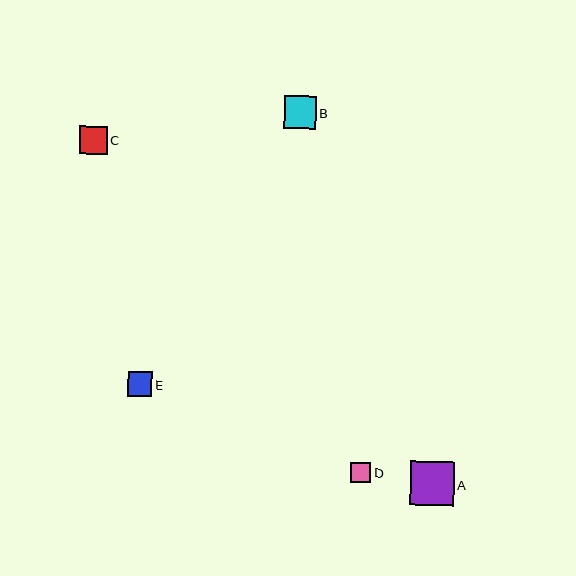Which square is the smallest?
Square D is the smallest with a size of approximately 20 pixels.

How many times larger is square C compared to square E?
Square C is approximately 1.1 times the size of square E.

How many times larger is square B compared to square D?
Square B is approximately 1.6 times the size of square D.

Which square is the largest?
Square A is the largest with a size of approximately 44 pixels.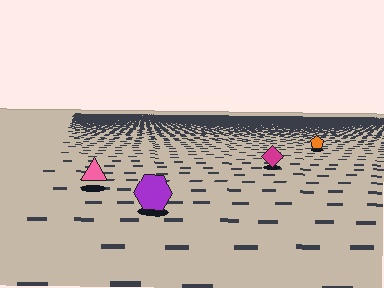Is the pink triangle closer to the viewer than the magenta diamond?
Yes. The pink triangle is closer — you can tell from the texture gradient: the ground texture is coarser near it.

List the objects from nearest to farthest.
From nearest to farthest: the purple hexagon, the pink triangle, the magenta diamond, the orange pentagon.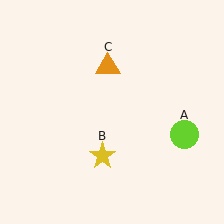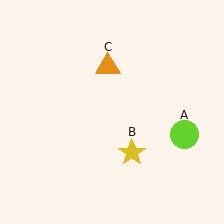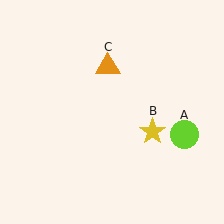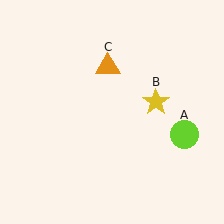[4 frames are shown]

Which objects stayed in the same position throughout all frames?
Lime circle (object A) and orange triangle (object C) remained stationary.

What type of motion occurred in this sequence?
The yellow star (object B) rotated counterclockwise around the center of the scene.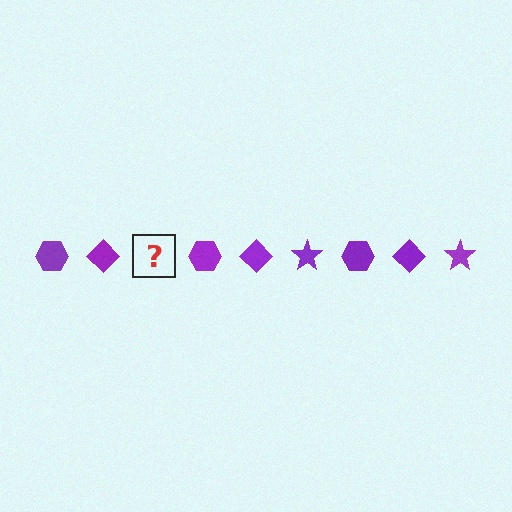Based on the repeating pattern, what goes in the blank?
The blank should be a purple star.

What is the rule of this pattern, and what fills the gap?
The rule is that the pattern cycles through hexagon, diamond, star shapes in purple. The gap should be filled with a purple star.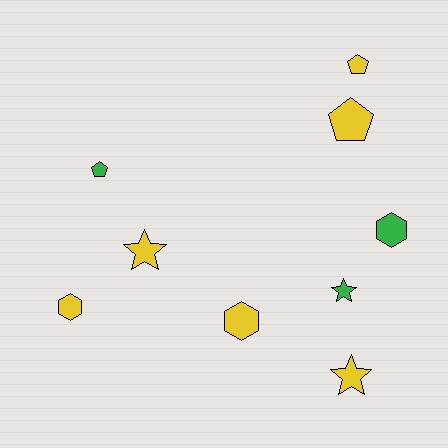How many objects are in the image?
There are 9 objects.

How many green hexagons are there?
There is 1 green hexagon.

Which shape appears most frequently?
Pentagon, with 3 objects.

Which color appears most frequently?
Yellow, with 6 objects.